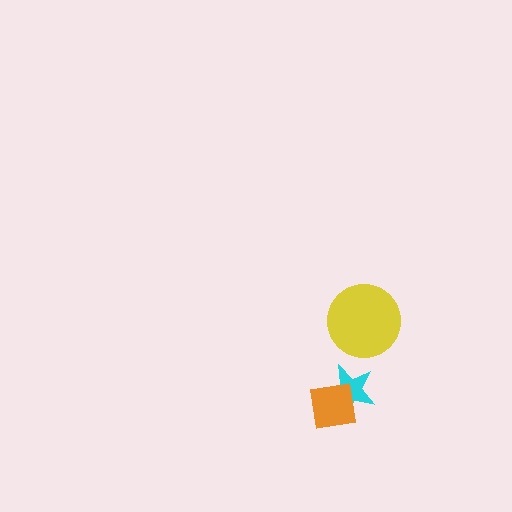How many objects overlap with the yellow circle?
0 objects overlap with the yellow circle.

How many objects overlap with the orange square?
1 object overlaps with the orange square.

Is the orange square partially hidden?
No, no other shape covers it.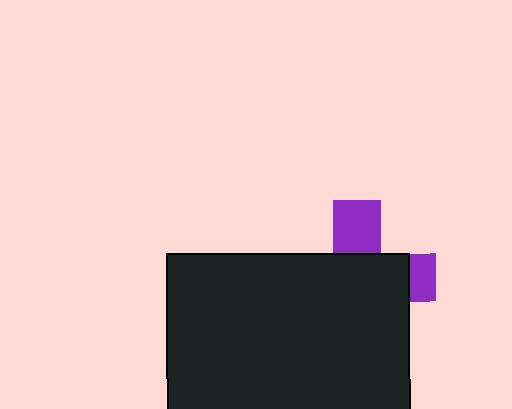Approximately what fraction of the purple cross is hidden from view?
Roughly 70% of the purple cross is hidden behind the black rectangle.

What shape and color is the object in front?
The object in front is a black rectangle.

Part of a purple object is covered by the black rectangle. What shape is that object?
It is a cross.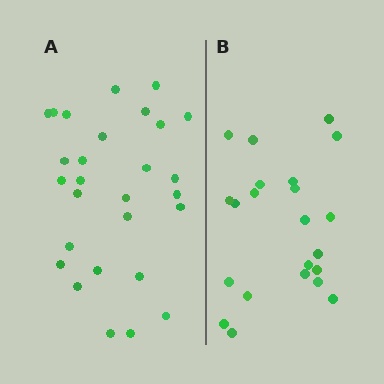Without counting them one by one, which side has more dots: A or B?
Region A (the left region) has more dots.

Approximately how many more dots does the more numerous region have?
Region A has about 6 more dots than region B.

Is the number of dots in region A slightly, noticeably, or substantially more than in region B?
Region A has noticeably more, but not dramatically so. The ratio is roughly 1.3 to 1.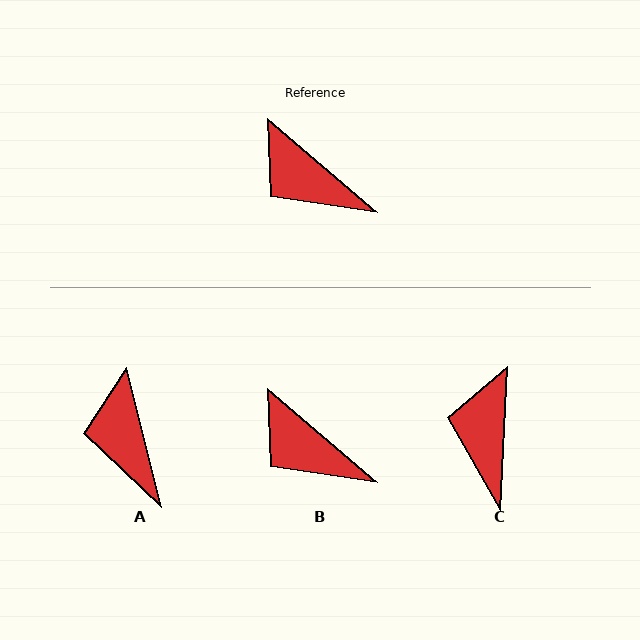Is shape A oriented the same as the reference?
No, it is off by about 35 degrees.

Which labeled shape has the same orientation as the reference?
B.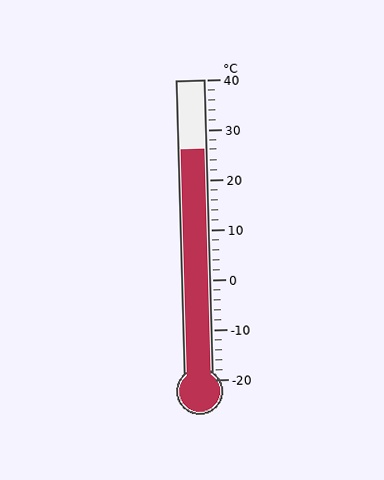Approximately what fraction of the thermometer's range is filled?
The thermometer is filled to approximately 75% of its range.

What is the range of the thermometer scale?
The thermometer scale ranges from -20°C to 40°C.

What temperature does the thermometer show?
The thermometer shows approximately 26°C.